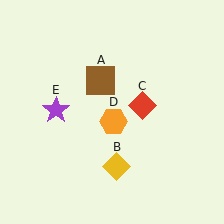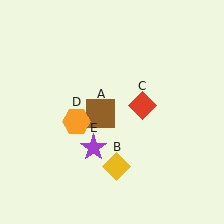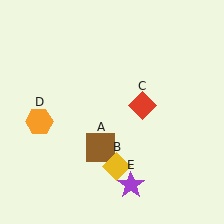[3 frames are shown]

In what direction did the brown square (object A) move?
The brown square (object A) moved down.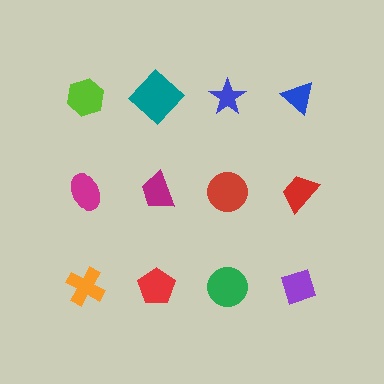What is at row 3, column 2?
A red pentagon.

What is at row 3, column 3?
A green circle.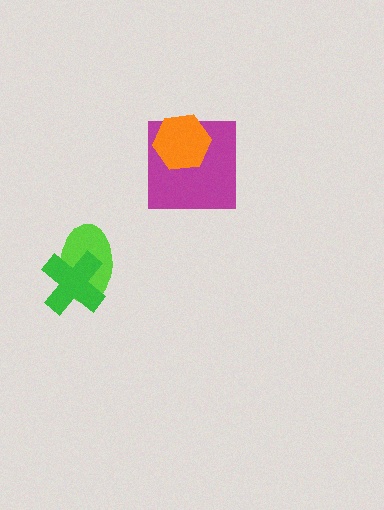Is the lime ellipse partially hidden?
Yes, it is partially covered by another shape.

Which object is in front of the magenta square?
The orange hexagon is in front of the magenta square.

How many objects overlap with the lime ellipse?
1 object overlaps with the lime ellipse.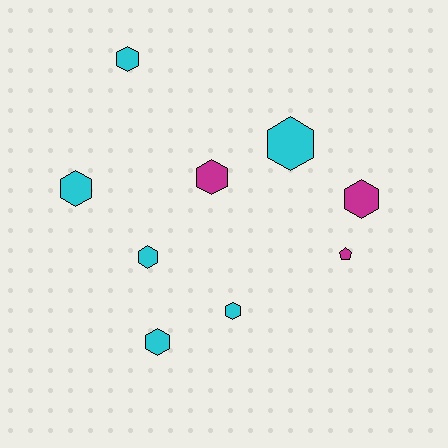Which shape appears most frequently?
Hexagon, with 8 objects.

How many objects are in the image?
There are 9 objects.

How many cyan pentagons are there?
There are no cyan pentagons.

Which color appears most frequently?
Cyan, with 6 objects.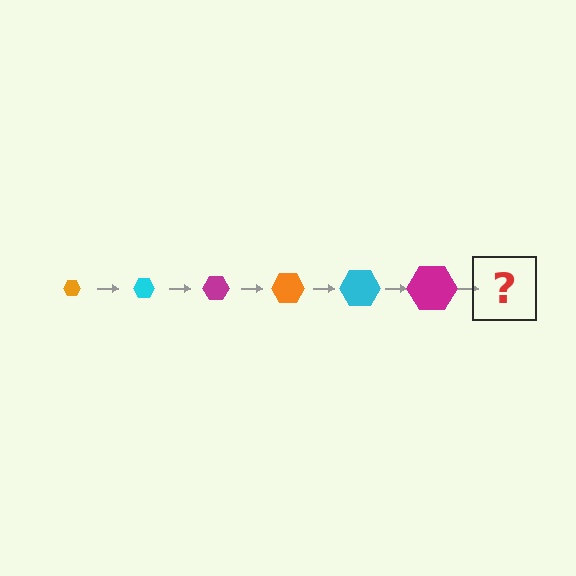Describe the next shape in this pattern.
It should be an orange hexagon, larger than the previous one.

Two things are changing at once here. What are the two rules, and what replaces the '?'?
The two rules are that the hexagon grows larger each step and the color cycles through orange, cyan, and magenta. The '?' should be an orange hexagon, larger than the previous one.